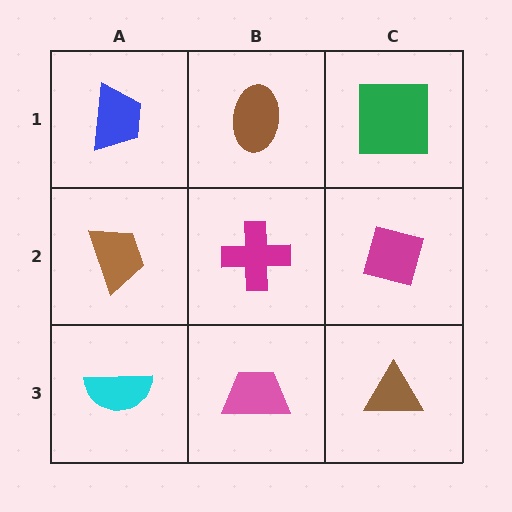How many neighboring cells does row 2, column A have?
3.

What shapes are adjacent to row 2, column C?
A green square (row 1, column C), a brown triangle (row 3, column C), a magenta cross (row 2, column B).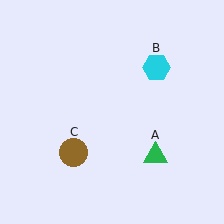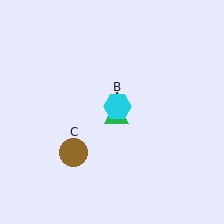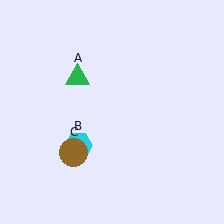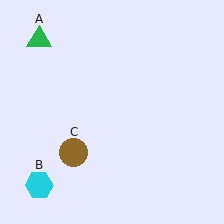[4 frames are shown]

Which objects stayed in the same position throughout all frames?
Brown circle (object C) remained stationary.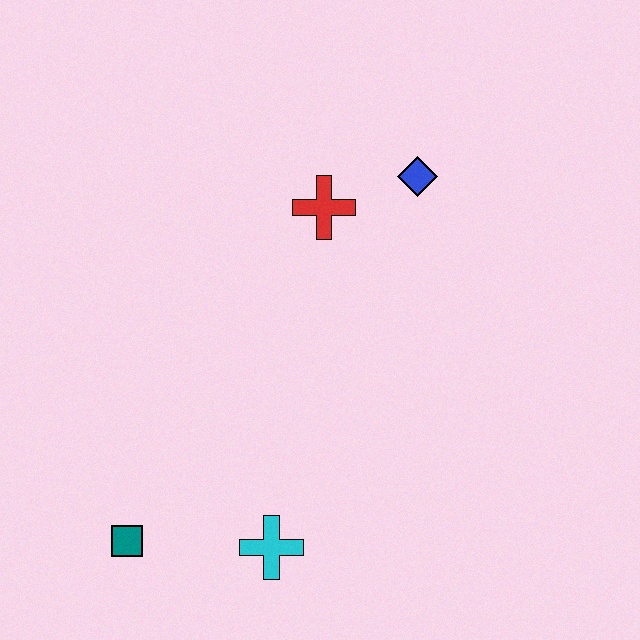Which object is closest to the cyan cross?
The teal square is closest to the cyan cross.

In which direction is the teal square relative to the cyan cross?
The teal square is to the left of the cyan cross.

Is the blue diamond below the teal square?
No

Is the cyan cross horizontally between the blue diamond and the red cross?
No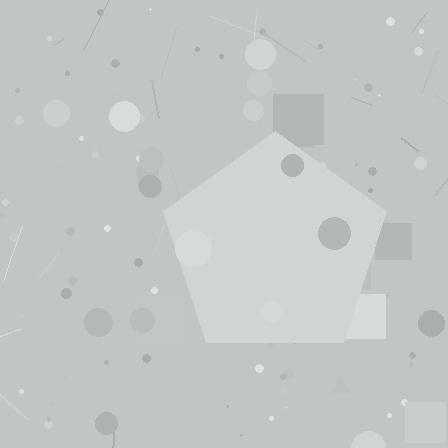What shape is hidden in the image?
A pentagon is hidden in the image.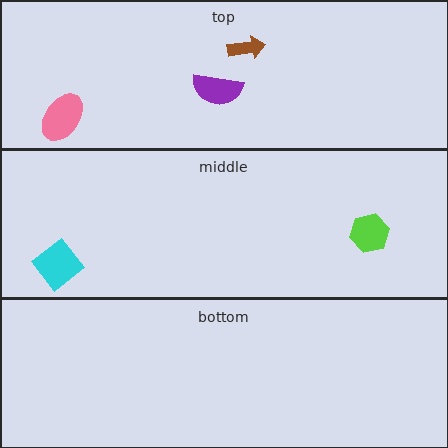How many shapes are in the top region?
3.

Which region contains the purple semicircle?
The top region.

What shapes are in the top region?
The pink ellipse, the purple semicircle, the brown arrow.